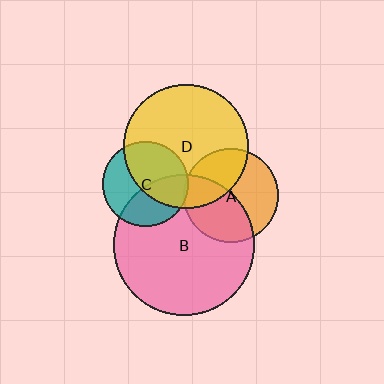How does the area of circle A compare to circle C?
Approximately 1.2 times.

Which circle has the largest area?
Circle B (pink).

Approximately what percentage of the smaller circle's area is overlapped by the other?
Approximately 50%.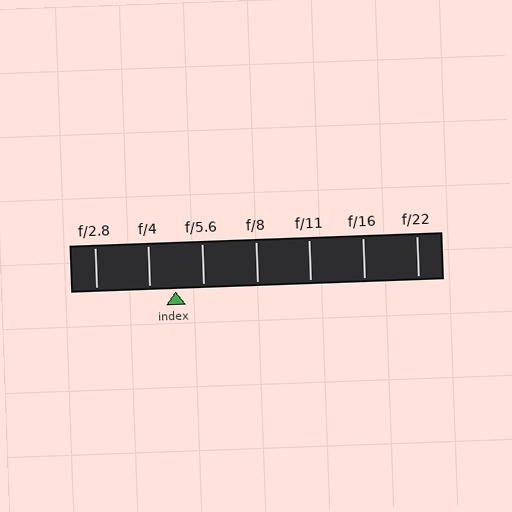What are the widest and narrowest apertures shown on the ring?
The widest aperture shown is f/2.8 and the narrowest is f/22.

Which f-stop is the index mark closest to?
The index mark is closest to f/4.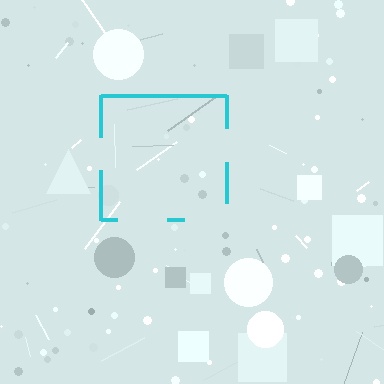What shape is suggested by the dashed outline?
The dashed outline suggests a square.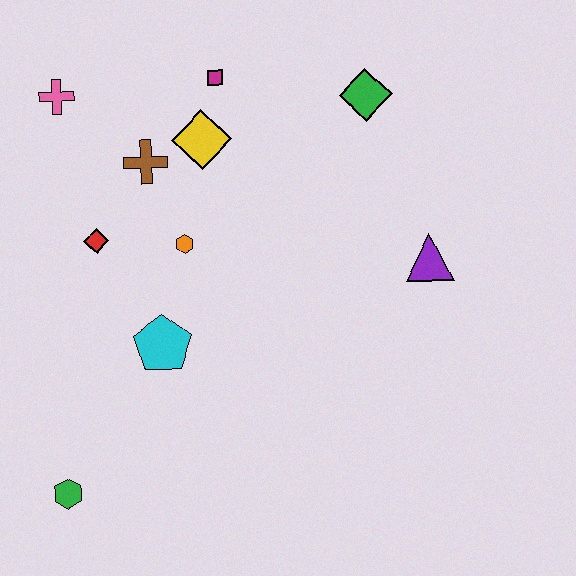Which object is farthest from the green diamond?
The green hexagon is farthest from the green diamond.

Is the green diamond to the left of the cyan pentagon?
No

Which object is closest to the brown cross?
The yellow diamond is closest to the brown cross.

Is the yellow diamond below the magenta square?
Yes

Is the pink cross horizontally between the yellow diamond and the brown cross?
No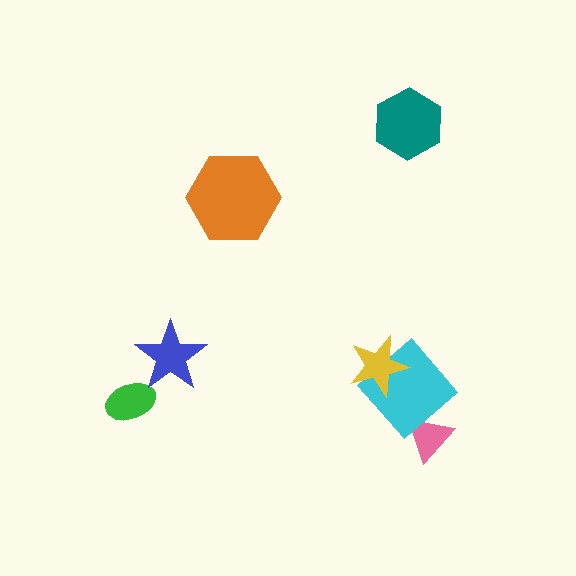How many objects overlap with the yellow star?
1 object overlaps with the yellow star.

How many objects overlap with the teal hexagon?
0 objects overlap with the teal hexagon.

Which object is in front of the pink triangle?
The cyan diamond is in front of the pink triangle.